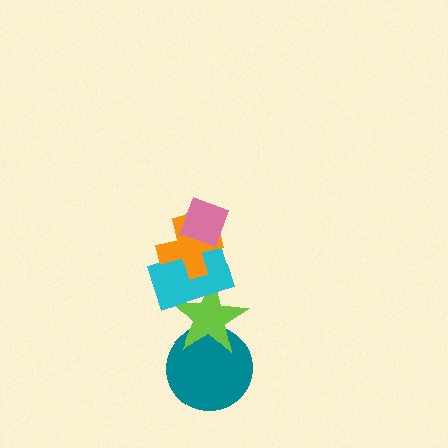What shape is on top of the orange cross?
The pink diamond is on top of the orange cross.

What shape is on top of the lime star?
The cyan rectangle is on top of the lime star.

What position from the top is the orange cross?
The orange cross is 2nd from the top.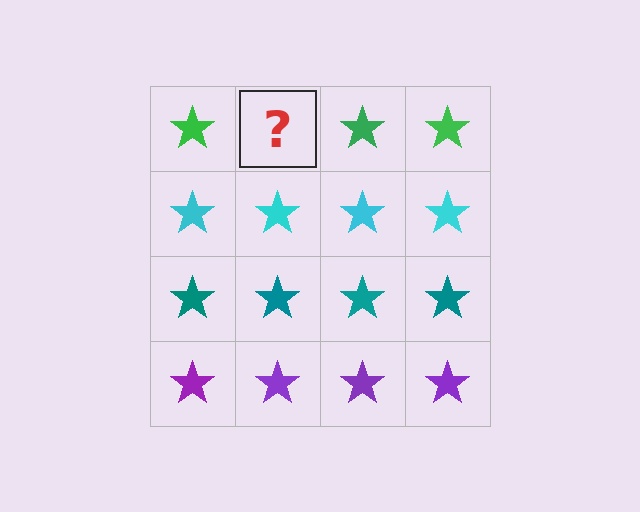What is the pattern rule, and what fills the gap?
The rule is that each row has a consistent color. The gap should be filled with a green star.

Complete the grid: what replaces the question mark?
The question mark should be replaced with a green star.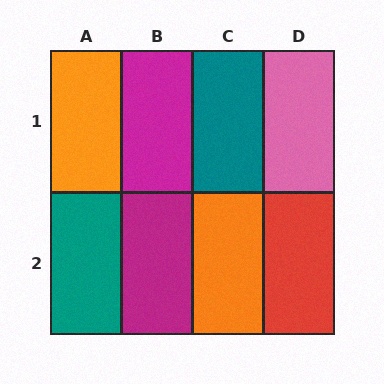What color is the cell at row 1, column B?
Magenta.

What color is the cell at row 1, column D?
Pink.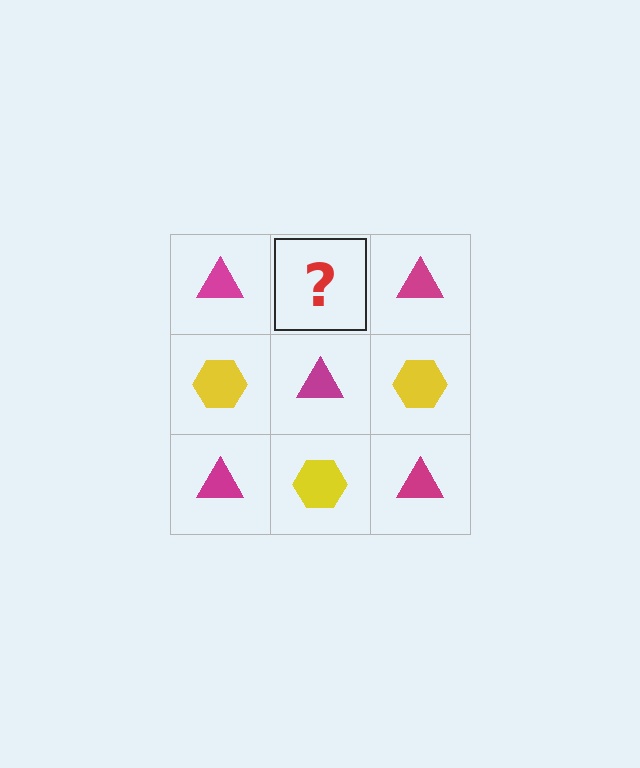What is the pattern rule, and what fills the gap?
The rule is that it alternates magenta triangle and yellow hexagon in a checkerboard pattern. The gap should be filled with a yellow hexagon.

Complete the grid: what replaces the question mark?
The question mark should be replaced with a yellow hexagon.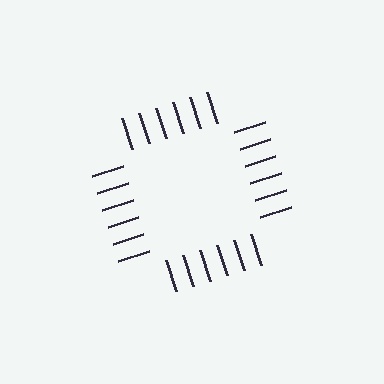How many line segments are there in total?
24 — 6 along each of the 4 edges.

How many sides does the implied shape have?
4 sides — the line-ends trace a square.